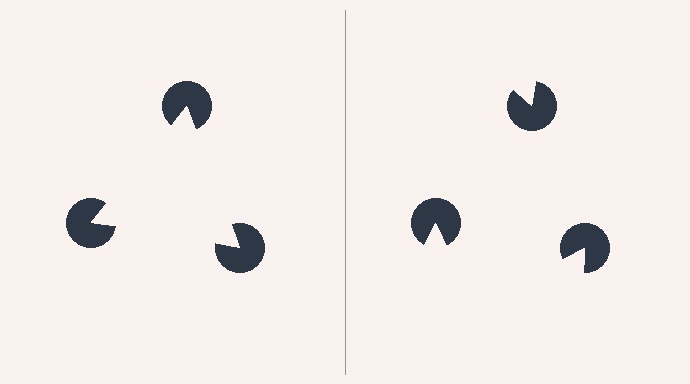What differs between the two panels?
The pac-man discs are positioned identically on both sides; only the wedge orientations differ. On the left they align to a triangle; on the right they are misaligned.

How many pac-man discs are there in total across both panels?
6 — 3 on each side.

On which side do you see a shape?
An illusory triangle appears on the left side. On the right side the wedge cuts are rotated, so no coherent shape forms.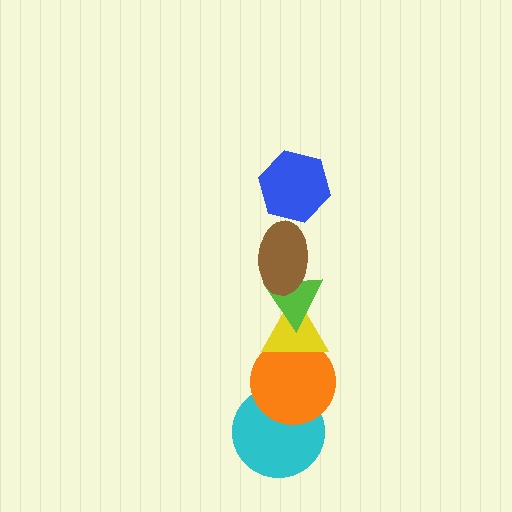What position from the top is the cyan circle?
The cyan circle is 6th from the top.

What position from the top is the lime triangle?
The lime triangle is 3rd from the top.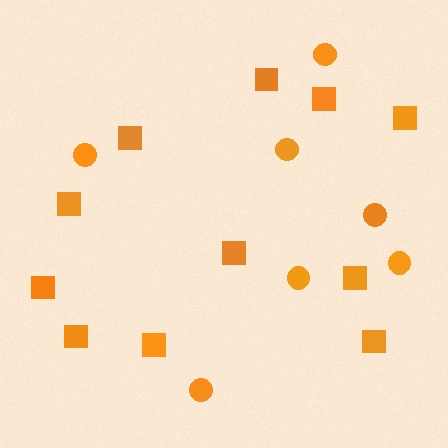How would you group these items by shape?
There are 2 groups: one group of circles (7) and one group of squares (11).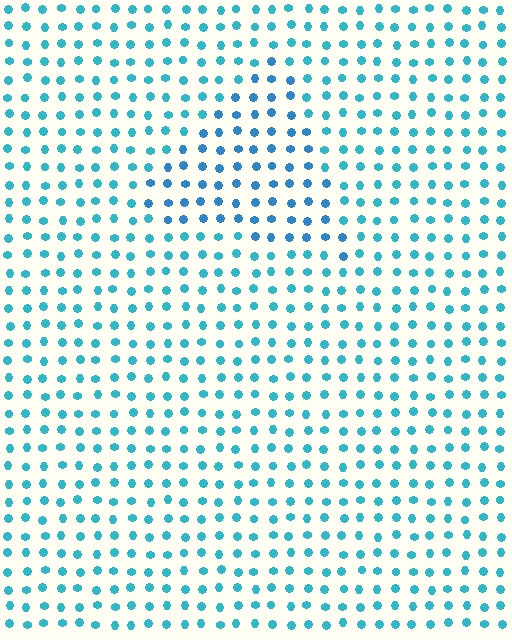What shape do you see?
I see a triangle.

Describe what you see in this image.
The image is filled with small cyan elements in a uniform arrangement. A triangle-shaped region is visible where the elements are tinted to a slightly different hue, forming a subtle color boundary.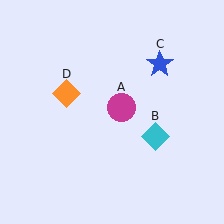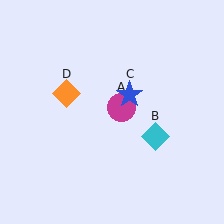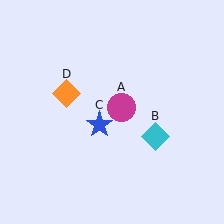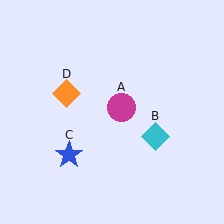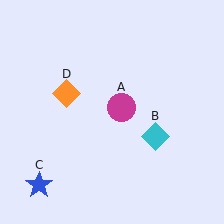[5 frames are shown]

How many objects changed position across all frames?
1 object changed position: blue star (object C).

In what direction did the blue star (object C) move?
The blue star (object C) moved down and to the left.